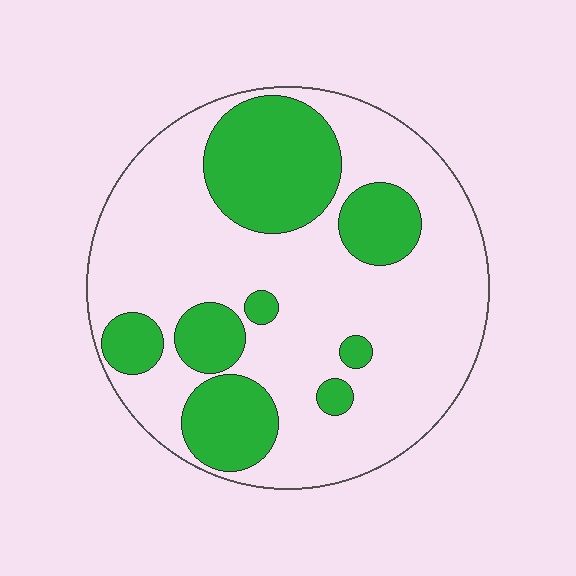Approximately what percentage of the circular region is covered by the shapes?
Approximately 30%.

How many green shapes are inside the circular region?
8.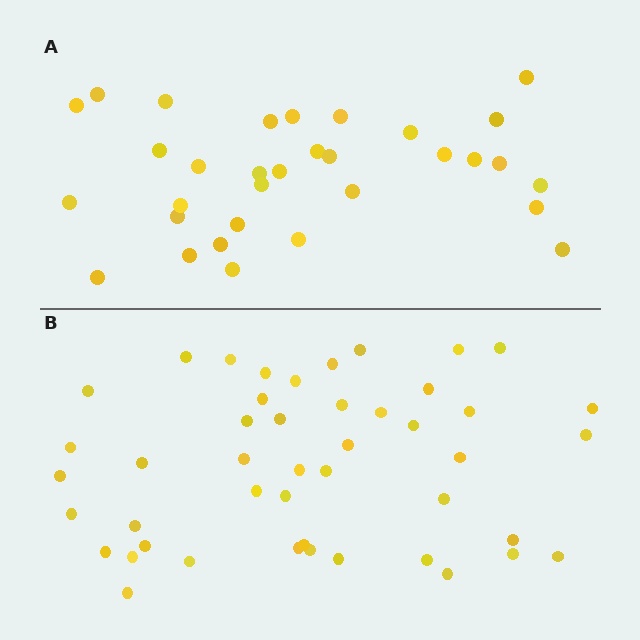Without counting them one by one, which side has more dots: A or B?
Region B (the bottom region) has more dots.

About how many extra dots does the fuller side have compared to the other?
Region B has approximately 15 more dots than region A.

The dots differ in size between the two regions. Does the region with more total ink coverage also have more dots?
No. Region A has more total ink coverage because its dots are larger, but region B actually contains more individual dots. Total area can be misleading — the number of items is what matters here.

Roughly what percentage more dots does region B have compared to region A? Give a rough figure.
About 45% more.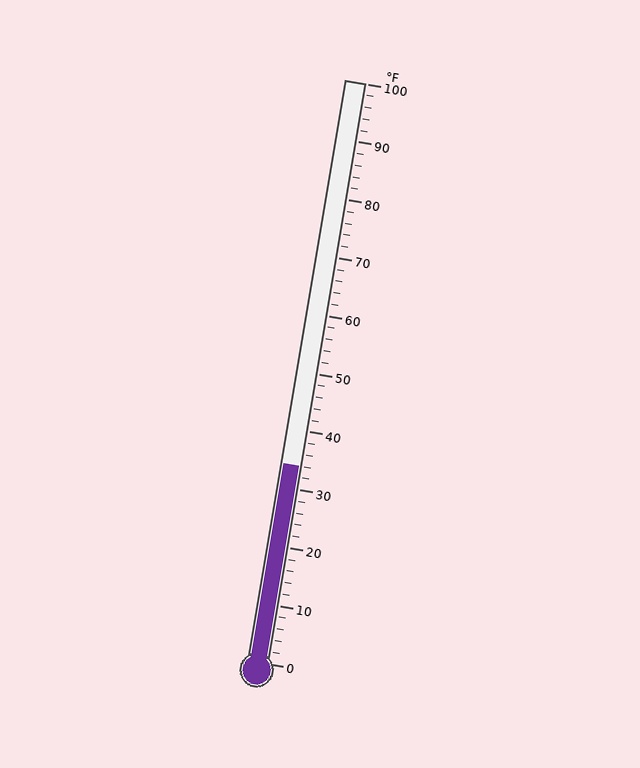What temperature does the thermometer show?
The thermometer shows approximately 34°F.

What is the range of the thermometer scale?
The thermometer scale ranges from 0°F to 100°F.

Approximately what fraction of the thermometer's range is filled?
The thermometer is filled to approximately 35% of its range.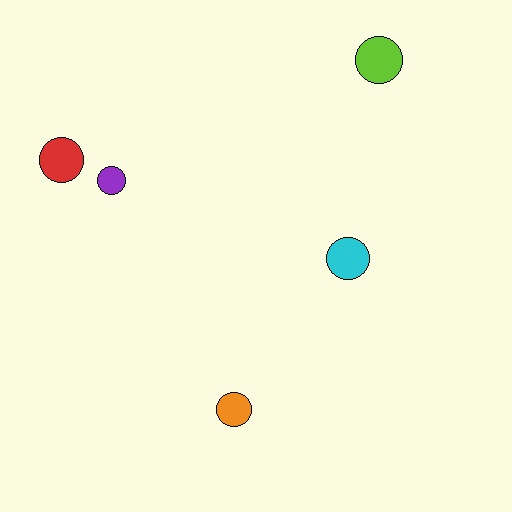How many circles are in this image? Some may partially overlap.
There are 5 circles.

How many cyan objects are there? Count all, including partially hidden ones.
There is 1 cyan object.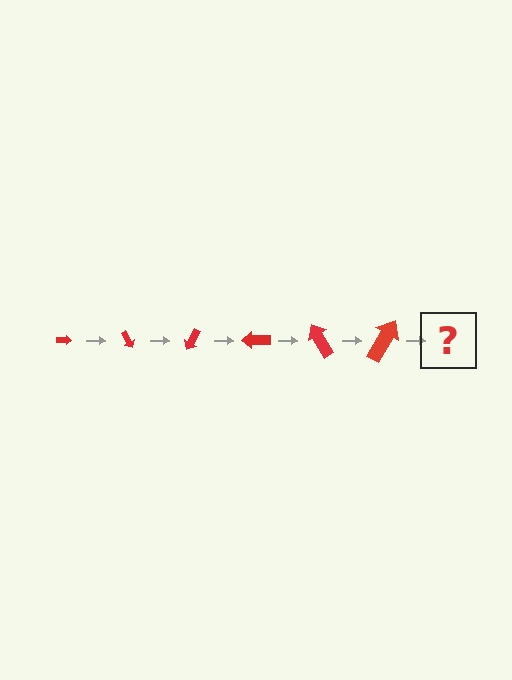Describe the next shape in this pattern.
It should be an arrow, larger than the previous one and rotated 360 degrees from the start.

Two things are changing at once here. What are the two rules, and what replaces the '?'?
The two rules are that the arrow grows larger each step and it rotates 60 degrees each step. The '?' should be an arrow, larger than the previous one and rotated 360 degrees from the start.